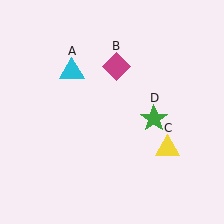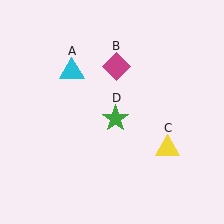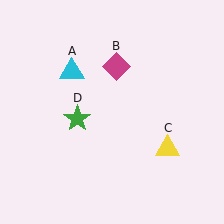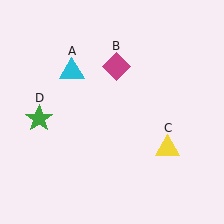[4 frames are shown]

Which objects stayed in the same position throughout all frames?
Cyan triangle (object A) and magenta diamond (object B) and yellow triangle (object C) remained stationary.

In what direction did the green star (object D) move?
The green star (object D) moved left.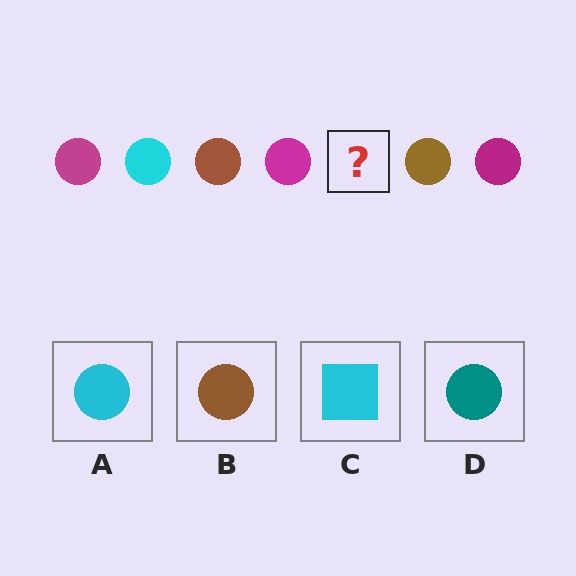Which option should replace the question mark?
Option A.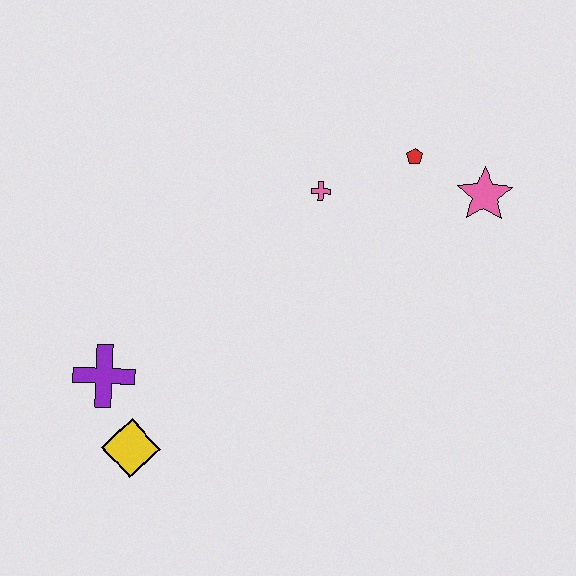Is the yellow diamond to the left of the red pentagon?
Yes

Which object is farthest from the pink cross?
The yellow diamond is farthest from the pink cross.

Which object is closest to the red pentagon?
The pink star is closest to the red pentagon.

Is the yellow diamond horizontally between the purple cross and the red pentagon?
Yes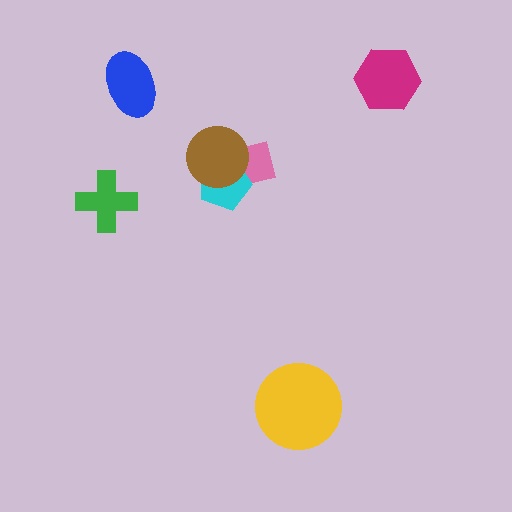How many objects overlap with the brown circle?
2 objects overlap with the brown circle.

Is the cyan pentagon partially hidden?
Yes, it is partially covered by another shape.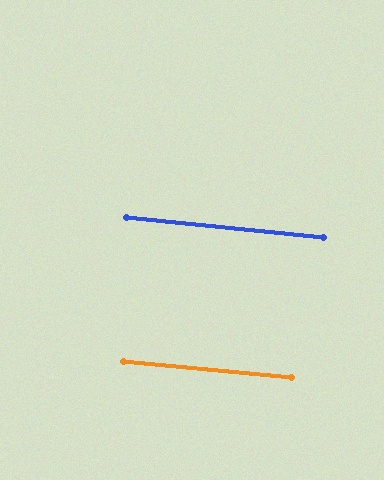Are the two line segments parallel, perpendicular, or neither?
Parallel — their directions differ by only 0.3°.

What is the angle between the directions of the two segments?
Approximately 0 degrees.